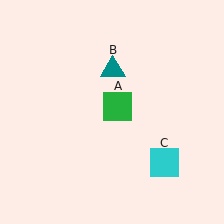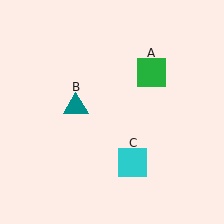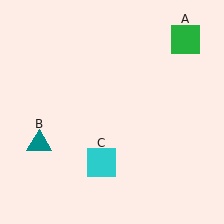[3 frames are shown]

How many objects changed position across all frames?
3 objects changed position: green square (object A), teal triangle (object B), cyan square (object C).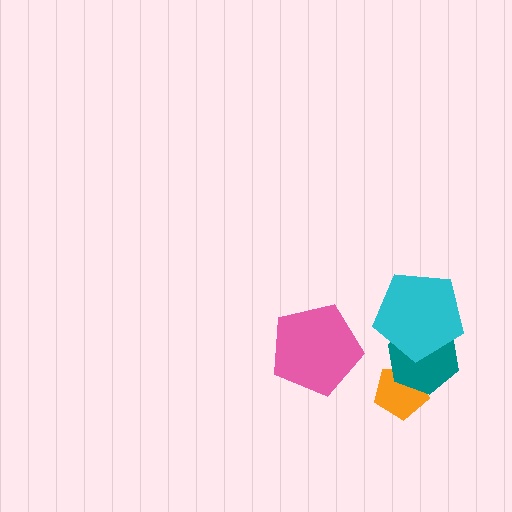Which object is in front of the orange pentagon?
The teal hexagon is in front of the orange pentagon.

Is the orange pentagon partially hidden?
Yes, it is partially covered by another shape.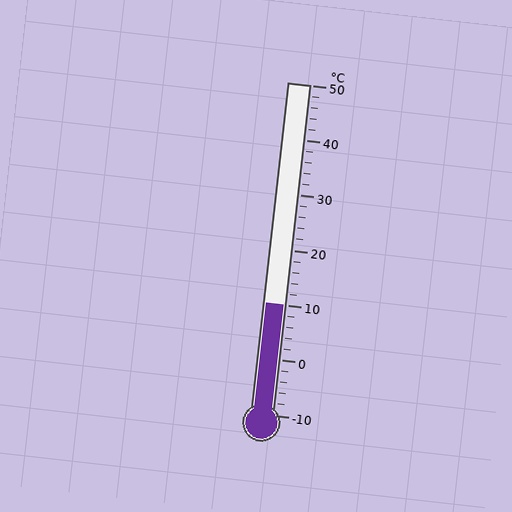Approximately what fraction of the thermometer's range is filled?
The thermometer is filled to approximately 35% of its range.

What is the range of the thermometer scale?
The thermometer scale ranges from -10°C to 50°C.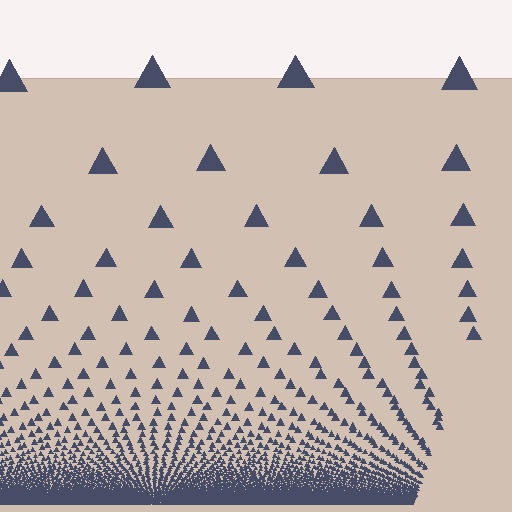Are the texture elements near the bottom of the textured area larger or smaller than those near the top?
Smaller. The gradient is inverted — elements near the bottom are smaller and denser.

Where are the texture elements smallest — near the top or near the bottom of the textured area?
Near the bottom.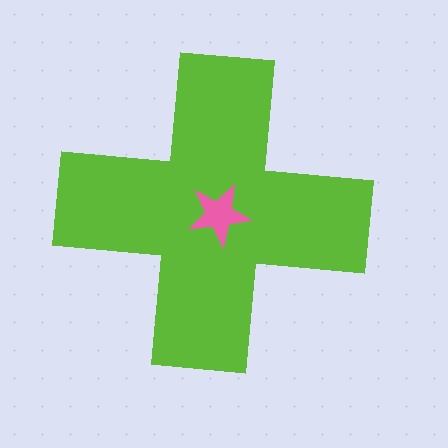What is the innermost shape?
The pink star.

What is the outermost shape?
The lime cross.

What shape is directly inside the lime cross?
The pink star.